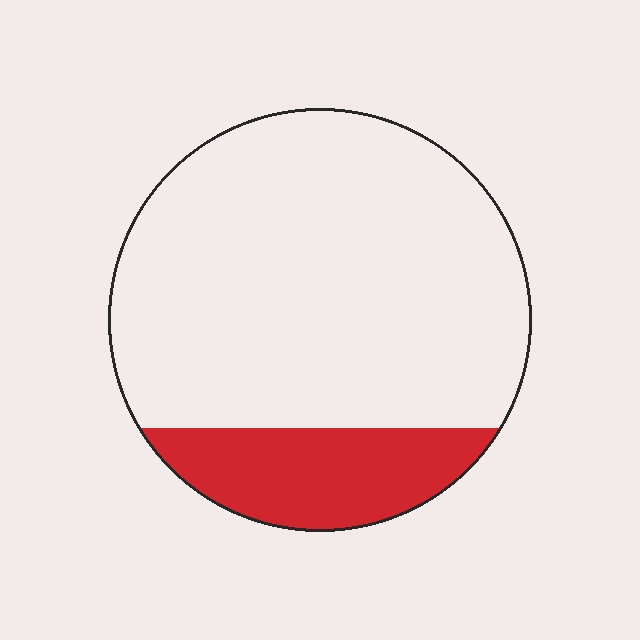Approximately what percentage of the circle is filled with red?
Approximately 20%.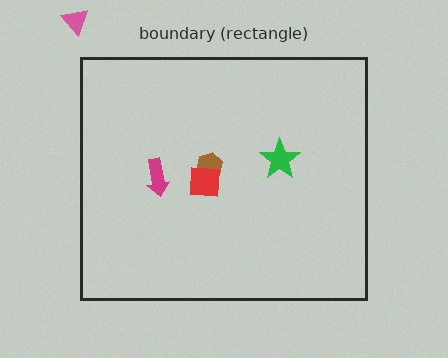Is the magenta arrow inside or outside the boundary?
Inside.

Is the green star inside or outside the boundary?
Inside.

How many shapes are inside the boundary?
4 inside, 1 outside.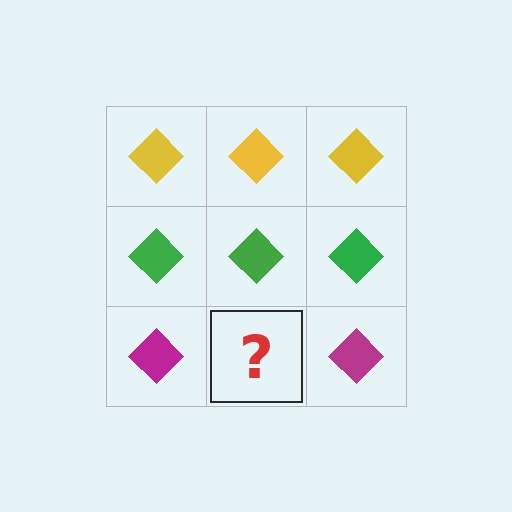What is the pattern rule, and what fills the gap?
The rule is that each row has a consistent color. The gap should be filled with a magenta diamond.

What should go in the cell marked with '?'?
The missing cell should contain a magenta diamond.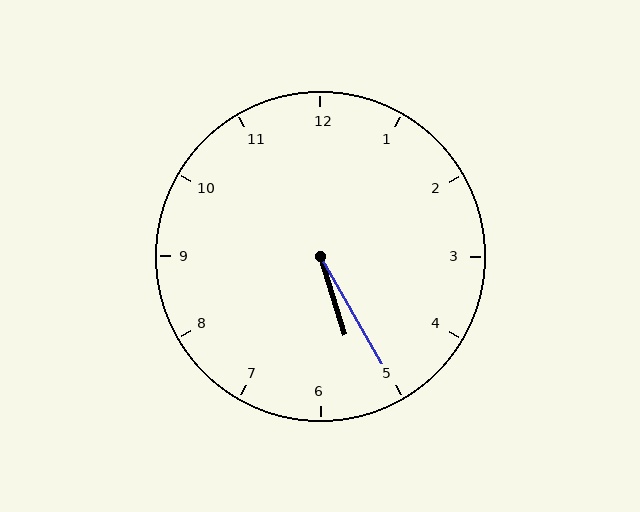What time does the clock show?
5:25.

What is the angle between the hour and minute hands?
Approximately 12 degrees.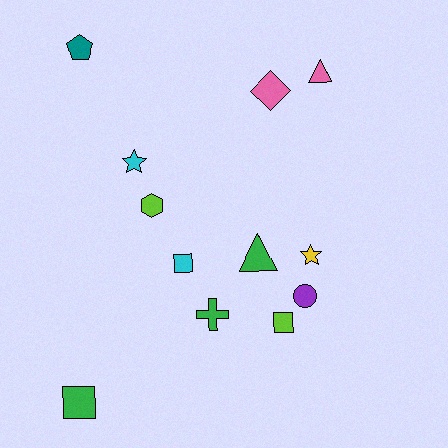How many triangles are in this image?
There are 2 triangles.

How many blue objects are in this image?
There are no blue objects.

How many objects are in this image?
There are 12 objects.